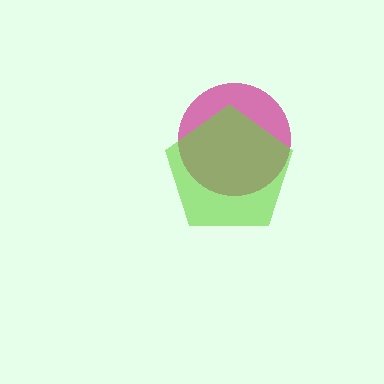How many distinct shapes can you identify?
There are 2 distinct shapes: a magenta circle, a lime pentagon.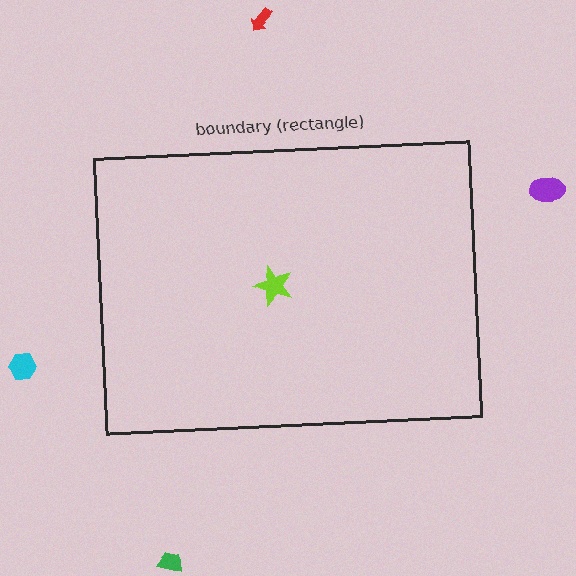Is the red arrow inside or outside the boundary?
Outside.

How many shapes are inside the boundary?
1 inside, 4 outside.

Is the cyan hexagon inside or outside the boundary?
Outside.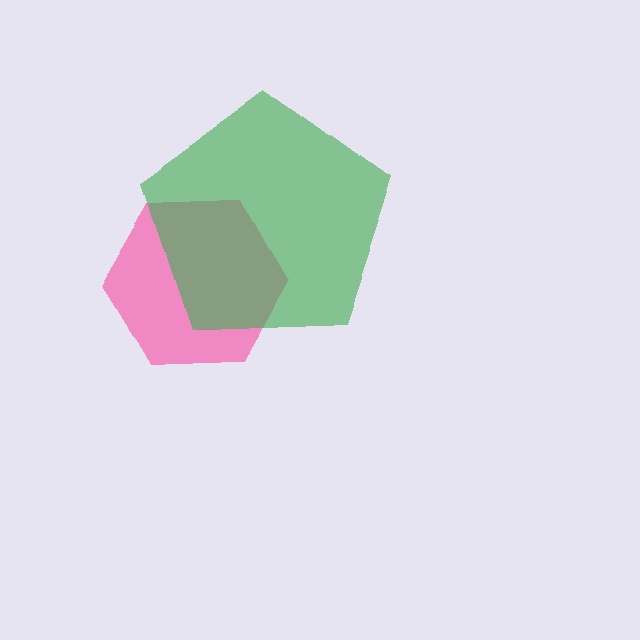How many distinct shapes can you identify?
There are 2 distinct shapes: a pink hexagon, a green pentagon.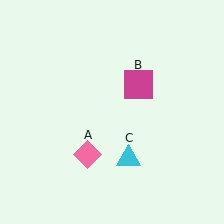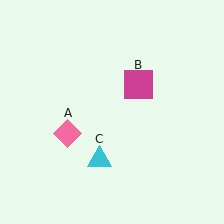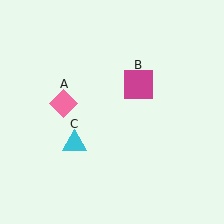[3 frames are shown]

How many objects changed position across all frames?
2 objects changed position: pink diamond (object A), cyan triangle (object C).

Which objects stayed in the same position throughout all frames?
Magenta square (object B) remained stationary.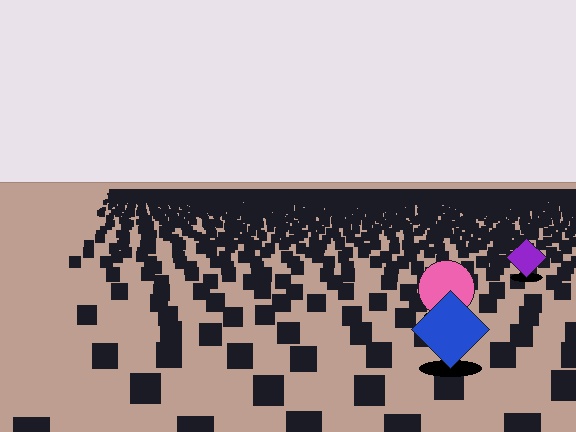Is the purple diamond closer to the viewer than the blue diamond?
No. The blue diamond is closer — you can tell from the texture gradient: the ground texture is coarser near it.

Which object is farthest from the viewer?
The purple diamond is farthest from the viewer. It appears smaller and the ground texture around it is denser.